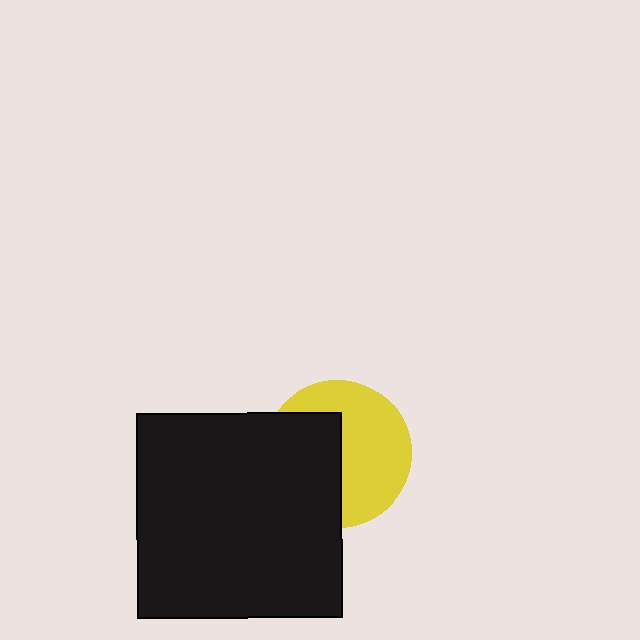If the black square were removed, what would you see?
You would see the complete yellow circle.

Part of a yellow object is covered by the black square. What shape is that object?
It is a circle.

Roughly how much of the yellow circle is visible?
About half of it is visible (roughly 55%).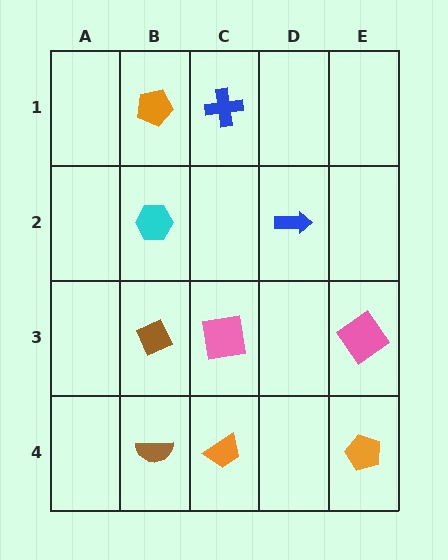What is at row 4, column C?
An orange trapezoid.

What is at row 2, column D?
A blue arrow.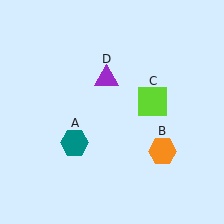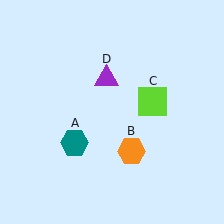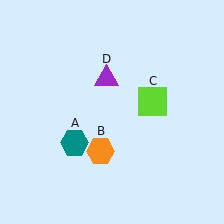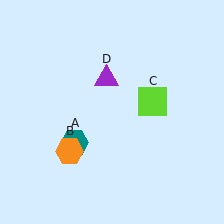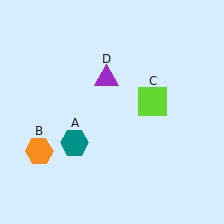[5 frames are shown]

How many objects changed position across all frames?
1 object changed position: orange hexagon (object B).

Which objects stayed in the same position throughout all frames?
Teal hexagon (object A) and lime square (object C) and purple triangle (object D) remained stationary.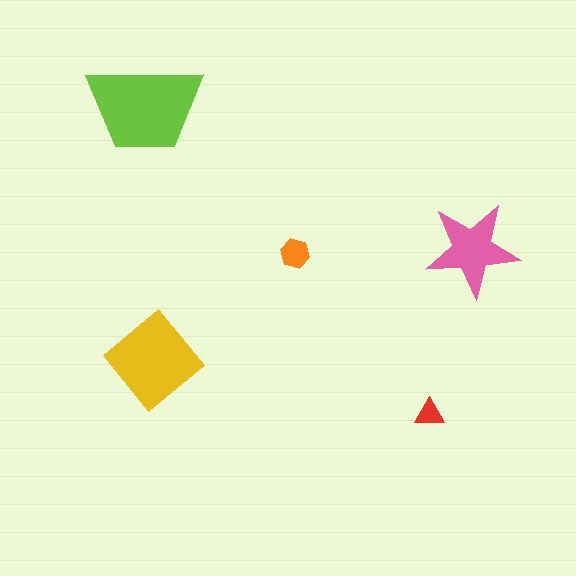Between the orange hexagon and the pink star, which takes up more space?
The pink star.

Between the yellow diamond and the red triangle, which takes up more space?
The yellow diamond.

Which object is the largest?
The lime trapezoid.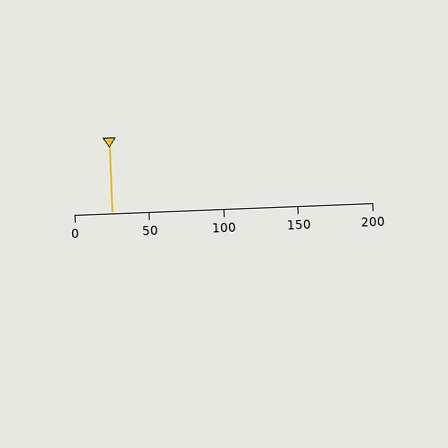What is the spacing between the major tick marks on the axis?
The major ticks are spaced 50 apart.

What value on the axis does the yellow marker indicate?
The marker indicates approximately 25.